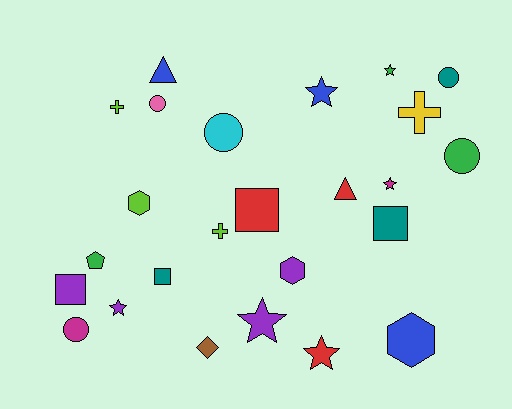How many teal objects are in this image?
There are 3 teal objects.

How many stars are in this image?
There are 6 stars.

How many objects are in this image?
There are 25 objects.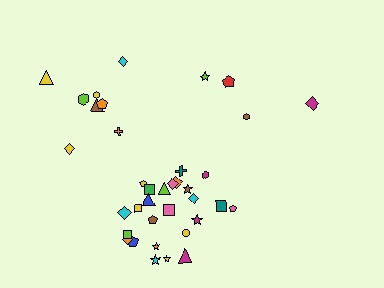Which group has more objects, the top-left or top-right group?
The top-left group.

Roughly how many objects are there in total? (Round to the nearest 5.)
Roughly 35 objects in total.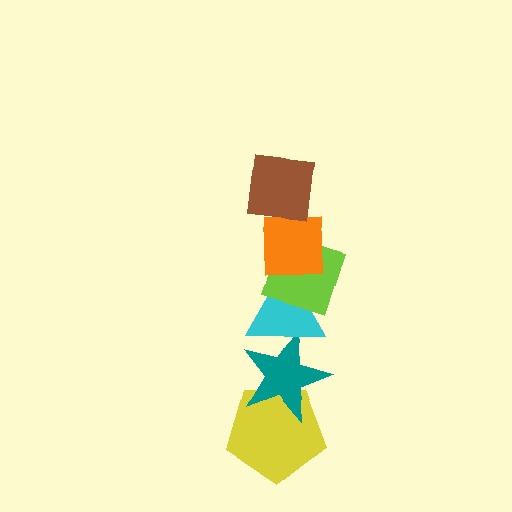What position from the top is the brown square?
The brown square is 1st from the top.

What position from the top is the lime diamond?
The lime diamond is 3rd from the top.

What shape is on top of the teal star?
The cyan triangle is on top of the teal star.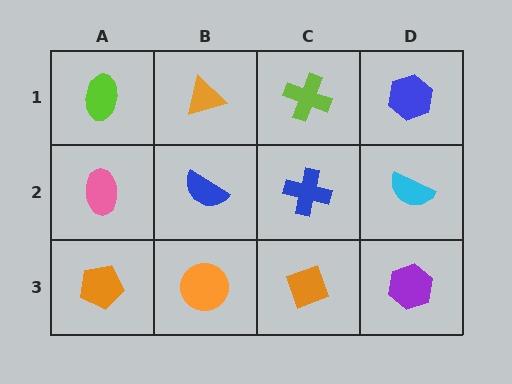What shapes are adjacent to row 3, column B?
A blue semicircle (row 2, column B), an orange pentagon (row 3, column A), an orange diamond (row 3, column C).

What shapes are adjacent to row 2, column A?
A lime ellipse (row 1, column A), an orange pentagon (row 3, column A), a blue semicircle (row 2, column B).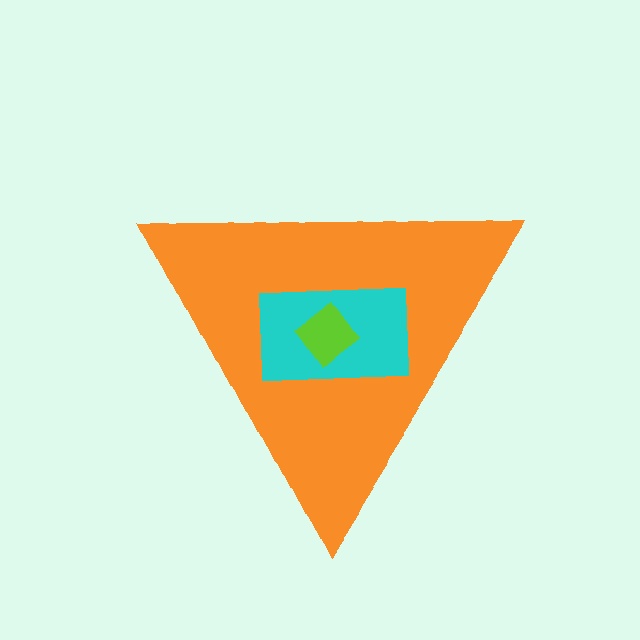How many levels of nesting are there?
3.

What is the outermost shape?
The orange triangle.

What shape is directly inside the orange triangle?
The cyan rectangle.